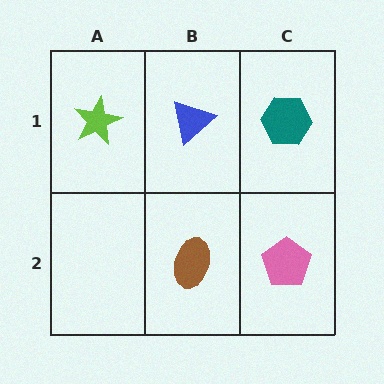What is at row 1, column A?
A lime star.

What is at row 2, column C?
A pink pentagon.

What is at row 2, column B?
A brown ellipse.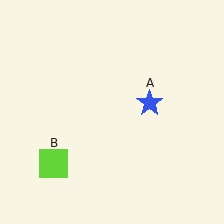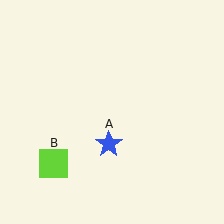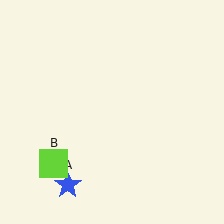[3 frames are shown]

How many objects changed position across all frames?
1 object changed position: blue star (object A).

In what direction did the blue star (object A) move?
The blue star (object A) moved down and to the left.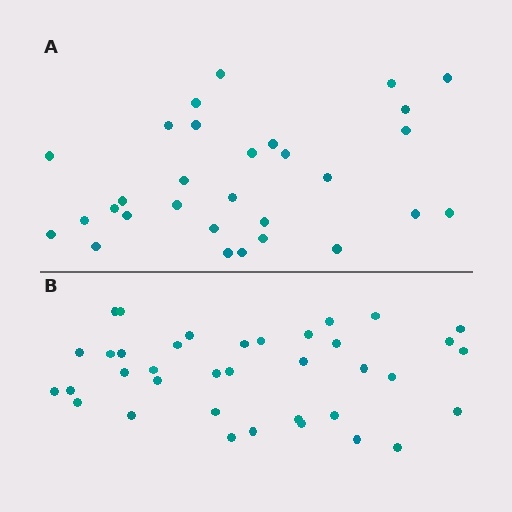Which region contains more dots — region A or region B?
Region B (the bottom region) has more dots.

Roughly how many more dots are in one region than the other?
Region B has roughly 8 or so more dots than region A.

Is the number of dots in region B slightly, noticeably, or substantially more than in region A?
Region B has only slightly more — the two regions are fairly close. The ratio is roughly 1.2 to 1.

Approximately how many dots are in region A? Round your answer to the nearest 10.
About 30 dots.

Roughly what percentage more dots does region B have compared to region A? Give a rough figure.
About 25% more.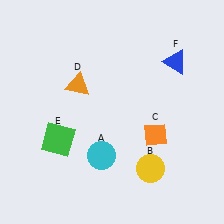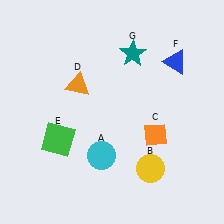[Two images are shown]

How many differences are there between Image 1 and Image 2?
There is 1 difference between the two images.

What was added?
A teal star (G) was added in Image 2.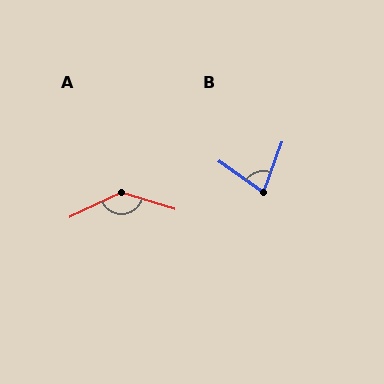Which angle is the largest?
A, at approximately 137 degrees.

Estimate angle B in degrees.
Approximately 75 degrees.